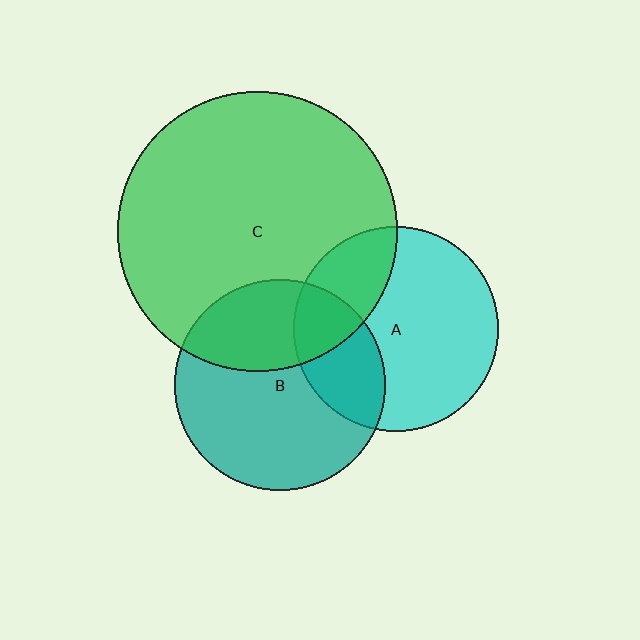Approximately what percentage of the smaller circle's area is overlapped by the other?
Approximately 25%.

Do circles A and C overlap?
Yes.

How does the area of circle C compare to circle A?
Approximately 1.9 times.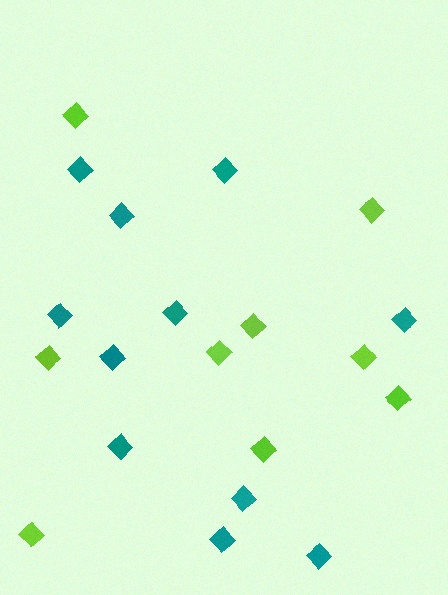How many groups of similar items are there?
There are 2 groups: one group of lime diamonds (9) and one group of teal diamonds (11).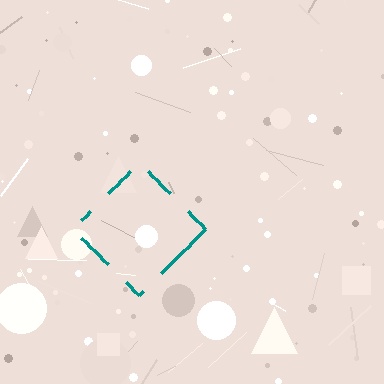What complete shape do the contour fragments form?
The contour fragments form a diamond.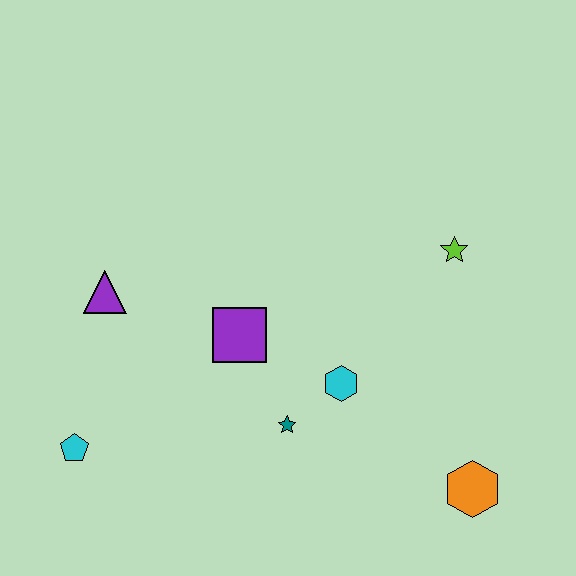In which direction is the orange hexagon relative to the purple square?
The orange hexagon is to the right of the purple square.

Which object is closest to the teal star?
The cyan hexagon is closest to the teal star.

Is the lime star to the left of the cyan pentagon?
No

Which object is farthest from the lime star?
The cyan pentagon is farthest from the lime star.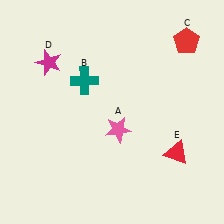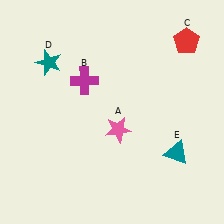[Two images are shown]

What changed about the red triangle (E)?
In Image 1, E is red. In Image 2, it changed to teal.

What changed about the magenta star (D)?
In Image 1, D is magenta. In Image 2, it changed to teal.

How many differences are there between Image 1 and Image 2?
There are 3 differences between the two images.